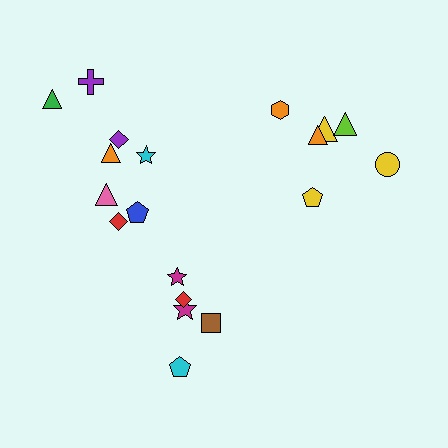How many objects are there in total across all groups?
There are 19 objects.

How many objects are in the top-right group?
There are 6 objects.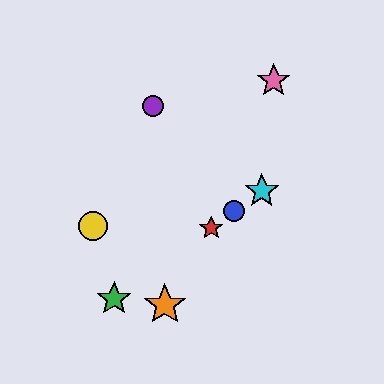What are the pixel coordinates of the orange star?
The orange star is at (165, 305).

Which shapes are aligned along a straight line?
The red star, the blue circle, the green star, the cyan star are aligned along a straight line.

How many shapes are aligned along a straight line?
4 shapes (the red star, the blue circle, the green star, the cyan star) are aligned along a straight line.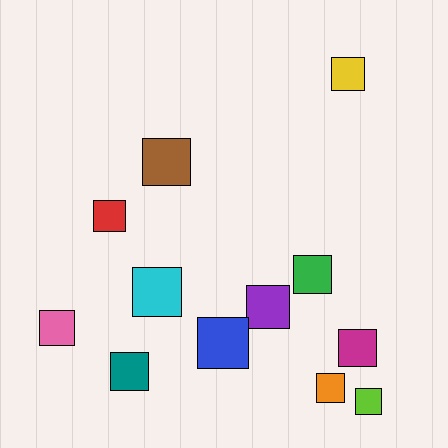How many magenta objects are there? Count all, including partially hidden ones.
There is 1 magenta object.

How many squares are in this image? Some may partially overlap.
There are 12 squares.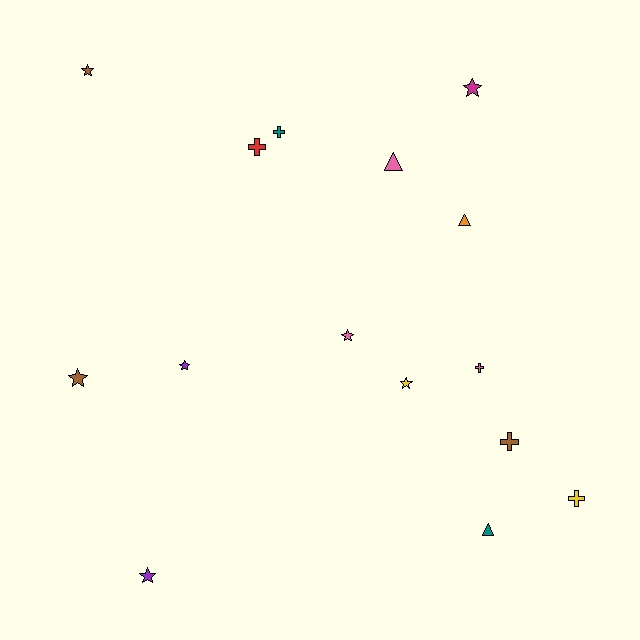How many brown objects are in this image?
There are 3 brown objects.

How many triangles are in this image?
There are 3 triangles.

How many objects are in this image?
There are 15 objects.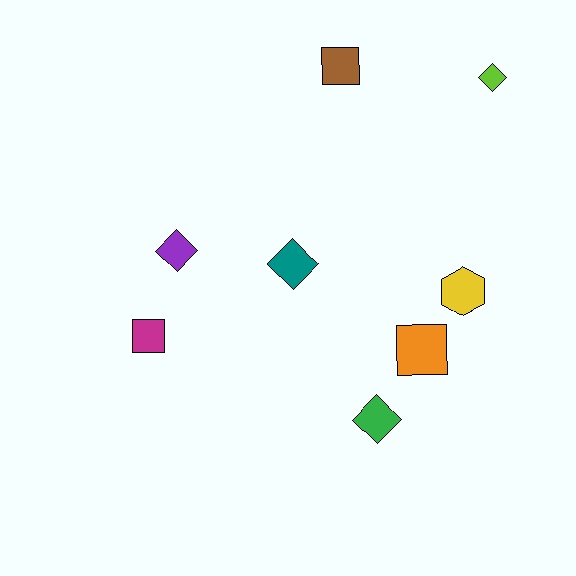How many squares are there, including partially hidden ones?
There are 3 squares.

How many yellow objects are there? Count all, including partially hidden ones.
There is 1 yellow object.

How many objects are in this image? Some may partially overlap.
There are 8 objects.